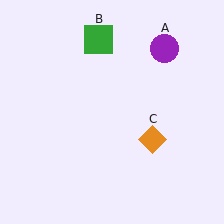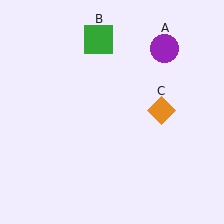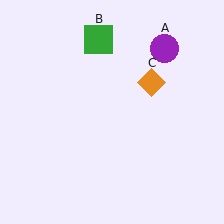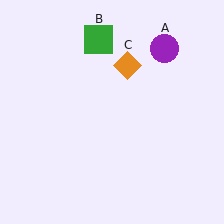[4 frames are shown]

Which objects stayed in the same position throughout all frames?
Purple circle (object A) and green square (object B) remained stationary.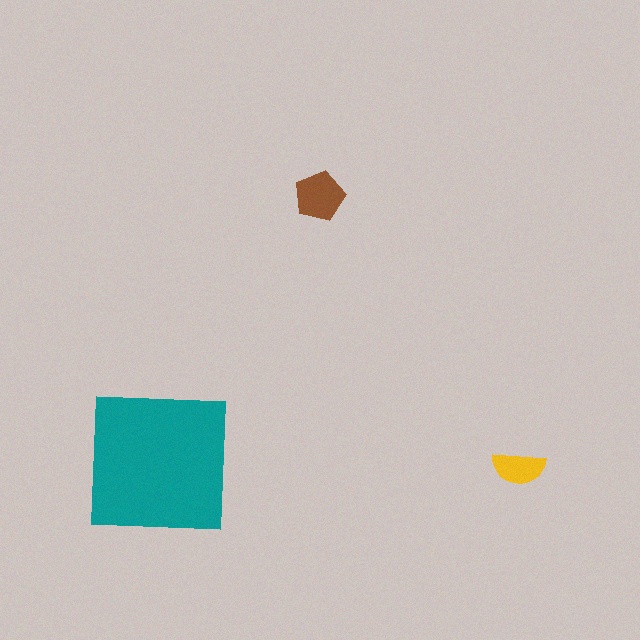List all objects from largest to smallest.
The teal square, the brown pentagon, the yellow semicircle.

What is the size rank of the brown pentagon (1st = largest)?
2nd.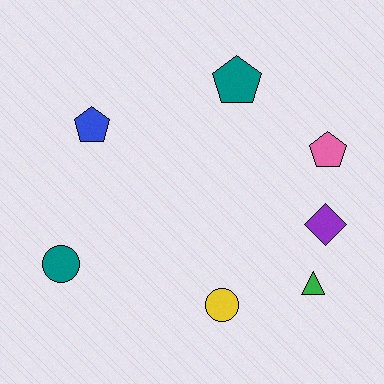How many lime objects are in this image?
There are no lime objects.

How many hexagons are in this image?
There are no hexagons.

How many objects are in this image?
There are 7 objects.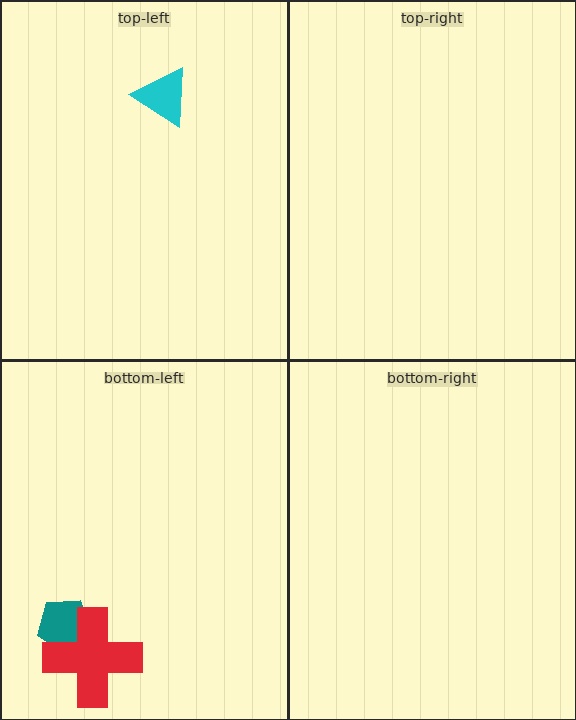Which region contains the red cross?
The bottom-left region.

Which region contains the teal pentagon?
The bottom-left region.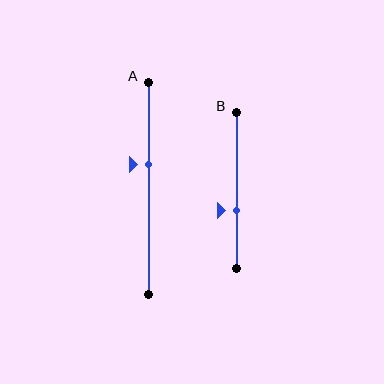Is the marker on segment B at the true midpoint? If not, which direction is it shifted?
No, the marker on segment B is shifted downward by about 13% of the segment length.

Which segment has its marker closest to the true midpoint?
Segment A has its marker closest to the true midpoint.